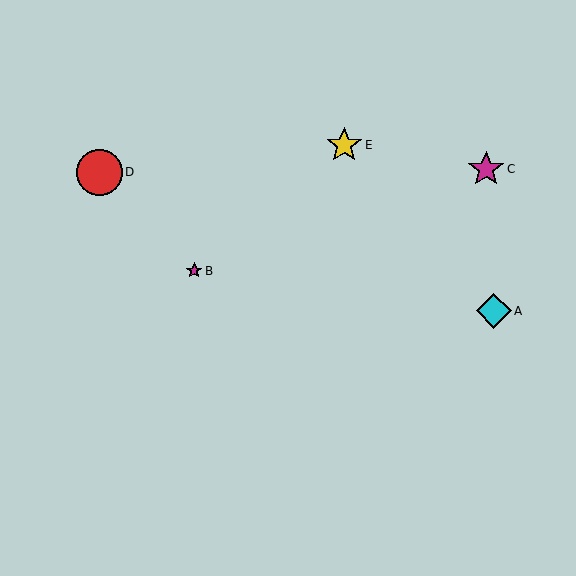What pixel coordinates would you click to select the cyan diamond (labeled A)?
Click at (494, 311) to select the cyan diamond A.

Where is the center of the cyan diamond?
The center of the cyan diamond is at (494, 311).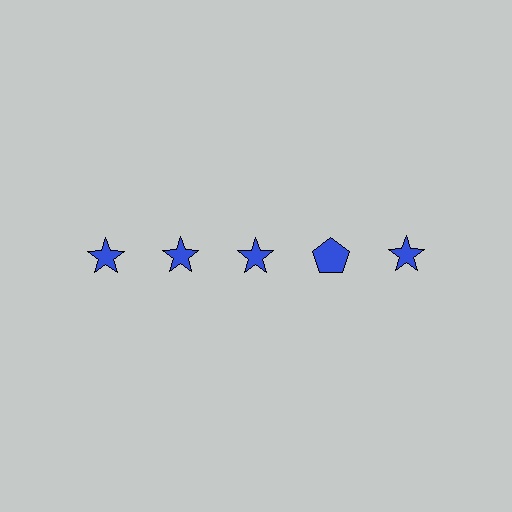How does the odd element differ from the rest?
It has a different shape: pentagon instead of star.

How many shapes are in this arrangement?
There are 5 shapes arranged in a grid pattern.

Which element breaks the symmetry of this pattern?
The blue pentagon in the top row, second from right column breaks the symmetry. All other shapes are blue stars.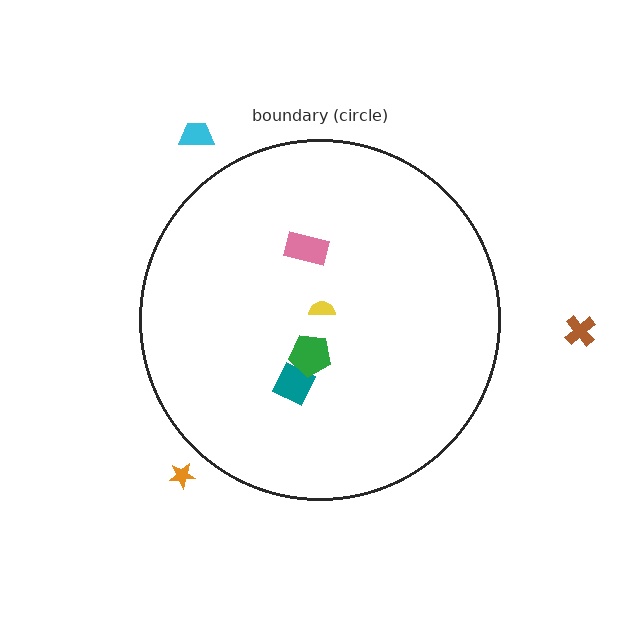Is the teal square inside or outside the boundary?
Inside.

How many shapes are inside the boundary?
4 inside, 3 outside.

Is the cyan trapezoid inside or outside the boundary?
Outside.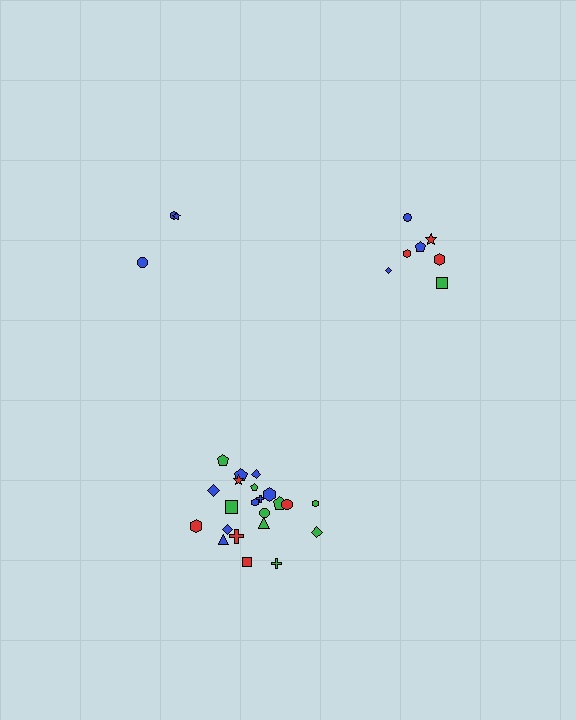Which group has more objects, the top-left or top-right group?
The top-right group.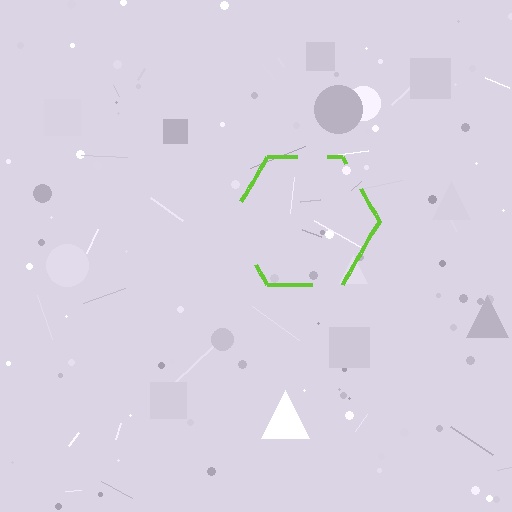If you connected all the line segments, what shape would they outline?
They would outline a hexagon.